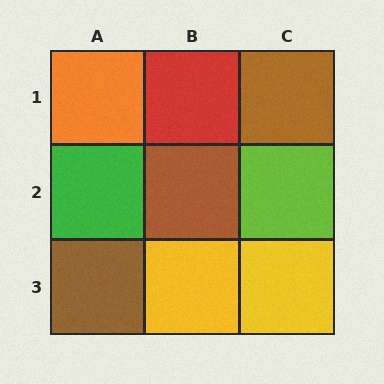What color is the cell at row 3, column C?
Yellow.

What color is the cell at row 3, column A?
Brown.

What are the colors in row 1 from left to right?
Orange, red, brown.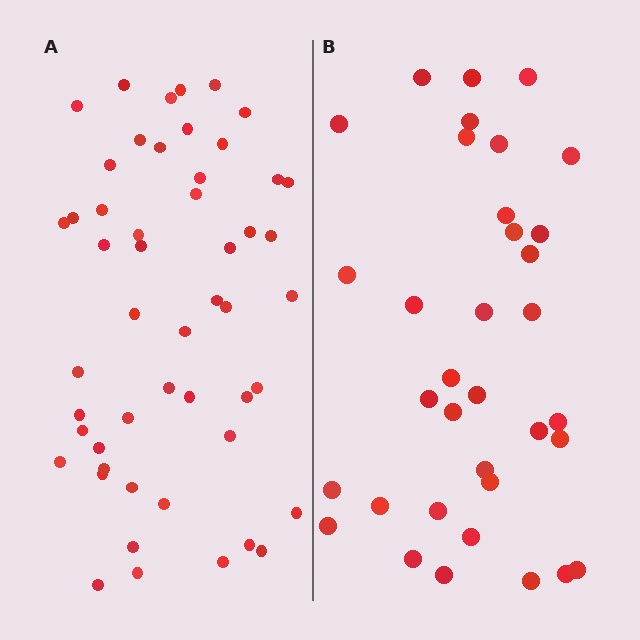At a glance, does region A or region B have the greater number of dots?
Region A (the left region) has more dots.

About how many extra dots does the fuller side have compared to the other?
Region A has approximately 15 more dots than region B.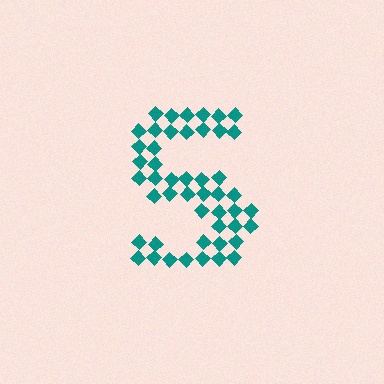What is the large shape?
The large shape is the letter S.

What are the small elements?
The small elements are diamonds.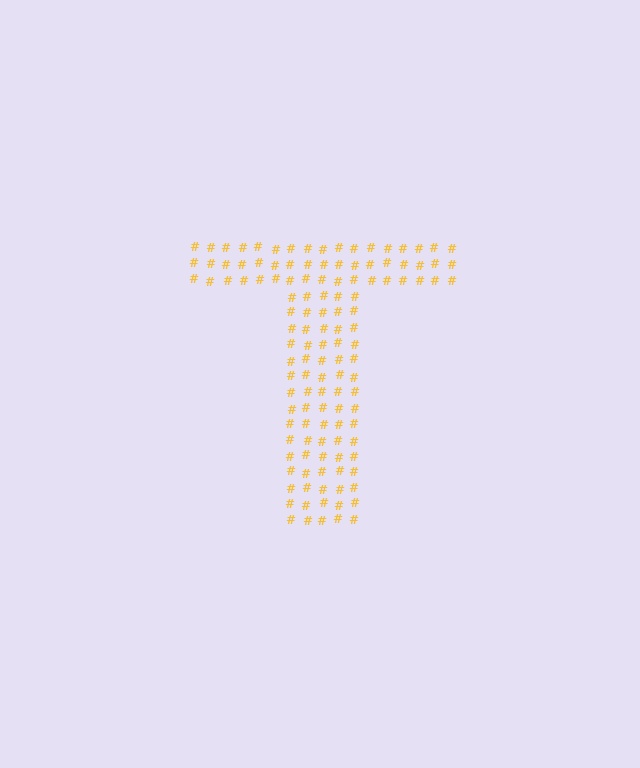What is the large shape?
The large shape is the letter T.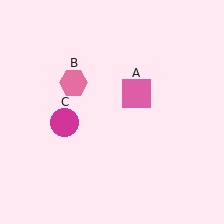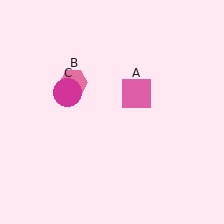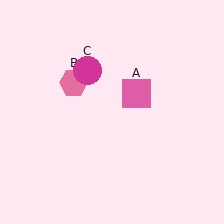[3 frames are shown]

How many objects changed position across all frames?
1 object changed position: magenta circle (object C).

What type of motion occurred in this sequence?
The magenta circle (object C) rotated clockwise around the center of the scene.